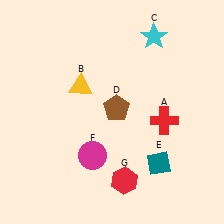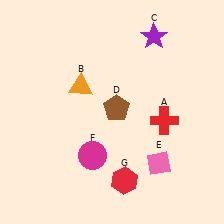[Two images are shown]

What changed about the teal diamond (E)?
In Image 1, E is teal. In Image 2, it changed to pink.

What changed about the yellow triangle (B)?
In Image 1, B is yellow. In Image 2, it changed to orange.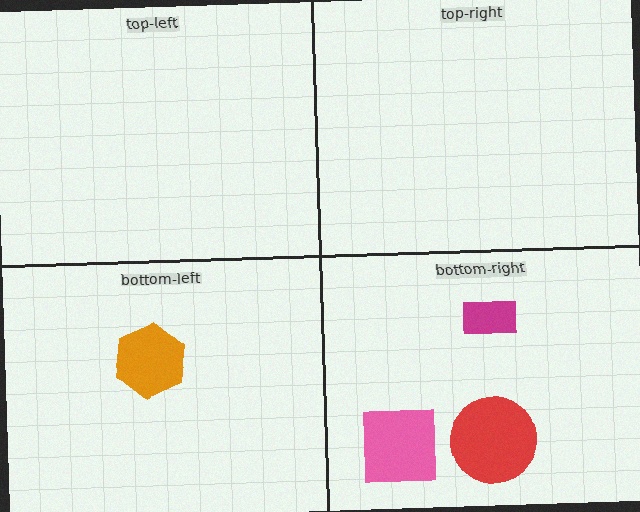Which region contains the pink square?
The bottom-right region.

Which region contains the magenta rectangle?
The bottom-right region.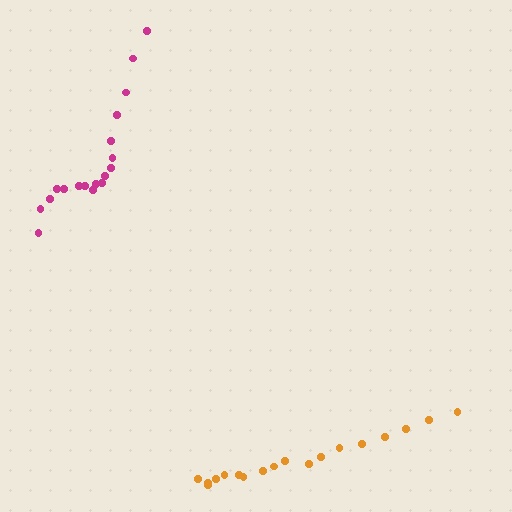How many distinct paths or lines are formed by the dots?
There are 2 distinct paths.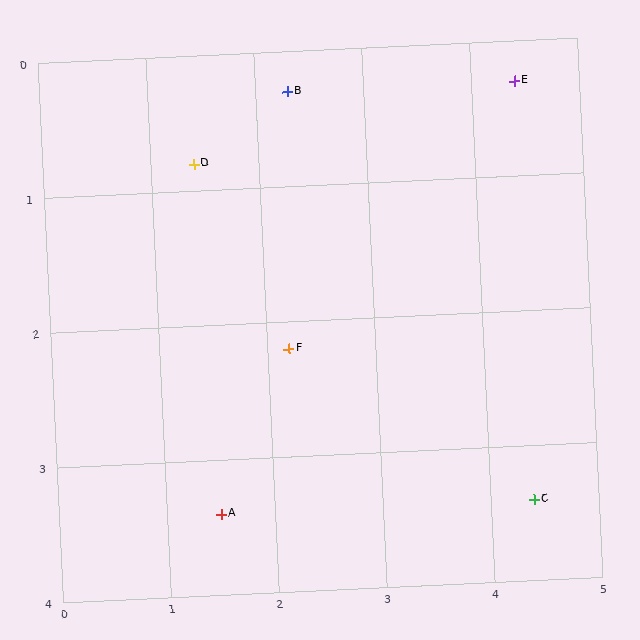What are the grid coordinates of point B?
Point B is at approximately (2.3, 0.3).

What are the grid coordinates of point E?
Point E is at approximately (4.4, 0.3).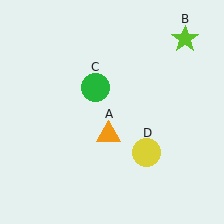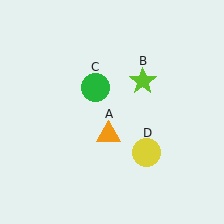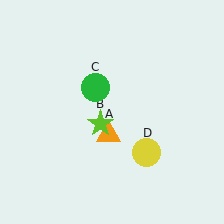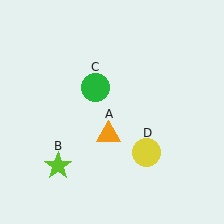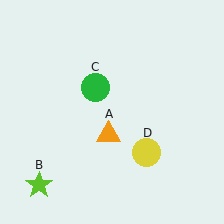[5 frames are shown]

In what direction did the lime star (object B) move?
The lime star (object B) moved down and to the left.